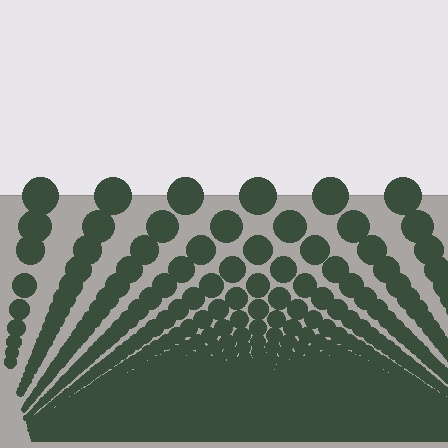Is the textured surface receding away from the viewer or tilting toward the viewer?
The surface appears to tilt toward the viewer. Texture elements get larger and sparser toward the top.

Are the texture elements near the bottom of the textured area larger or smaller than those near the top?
Smaller. The gradient is inverted — elements near the bottom are smaller and denser.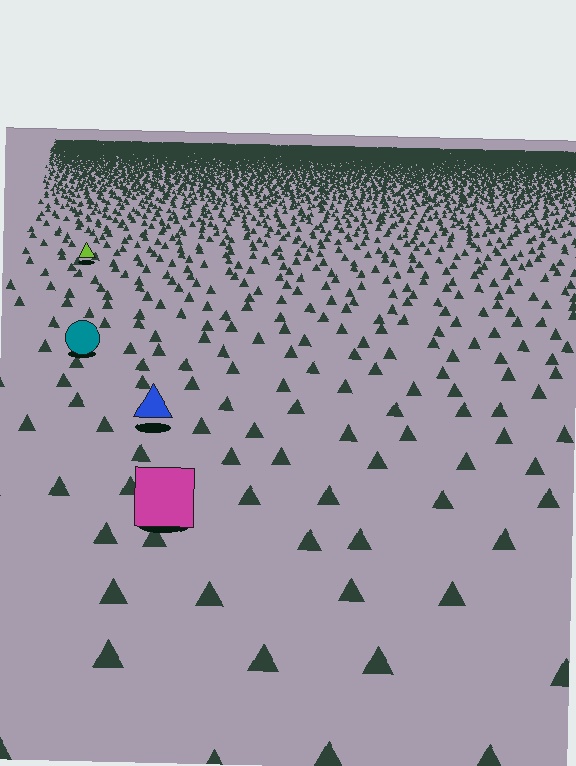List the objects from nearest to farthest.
From nearest to farthest: the magenta square, the blue triangle, the teal circle, the lime triangle.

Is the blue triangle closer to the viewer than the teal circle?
Yes. The blue triangle is closer — you can tell from the texture gradient: the ground texture is coarser near it.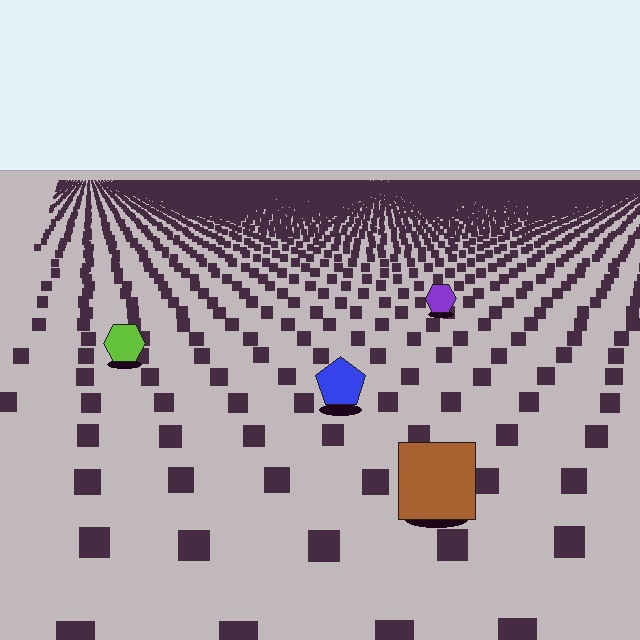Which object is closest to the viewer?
The brown square is closest. The texture marks near it are larger and more spread out.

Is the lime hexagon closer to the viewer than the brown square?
No. The brown square is closer — you can tell from the texture gradient: the ground texture is coarser near it.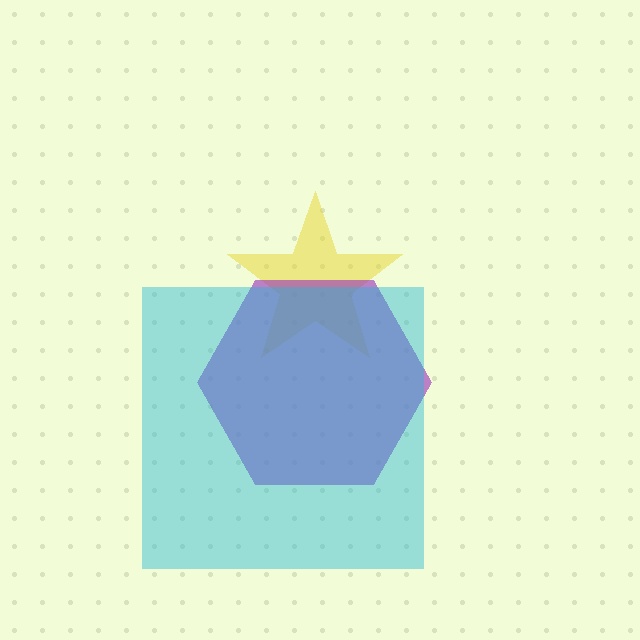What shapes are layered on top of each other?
The layered shapes are: a yellow star, a purple hexagon, a cyan square.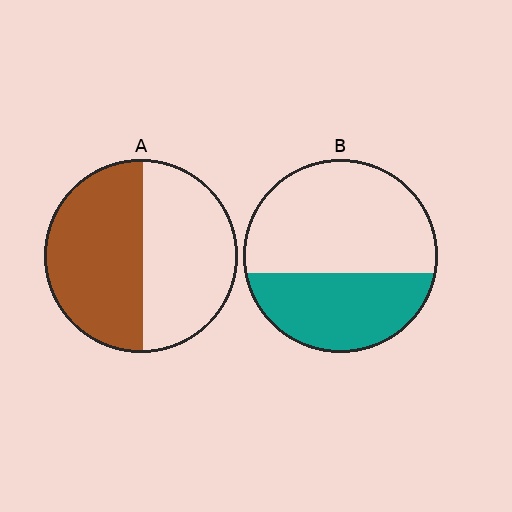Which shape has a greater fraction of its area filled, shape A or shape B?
Shape A.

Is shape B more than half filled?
No.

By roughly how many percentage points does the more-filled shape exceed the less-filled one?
By roughly 10 percentage points (A over B).